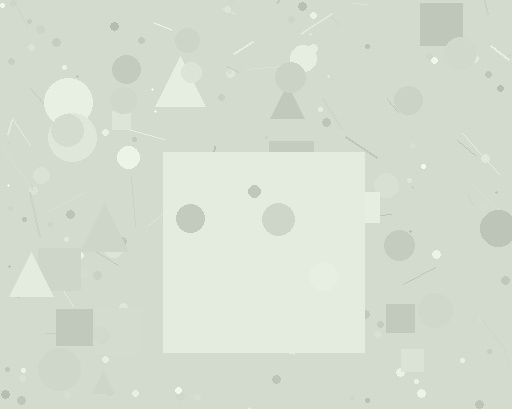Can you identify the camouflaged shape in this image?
The camouflaged shape is a square.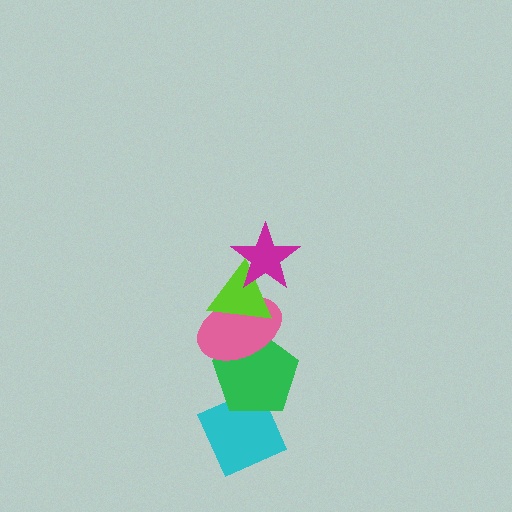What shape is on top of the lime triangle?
The magenta star is on top of the lime triangle.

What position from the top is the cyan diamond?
The cyan diamond is 5th from the top.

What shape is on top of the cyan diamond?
The green pentagon is on top of the cyan diamond.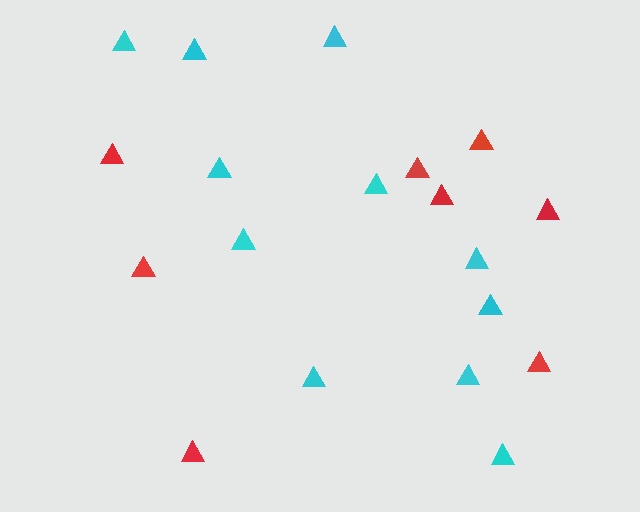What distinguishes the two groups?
There are 2 groups: one group of red triangles (8) and one group of cyan triangles (11).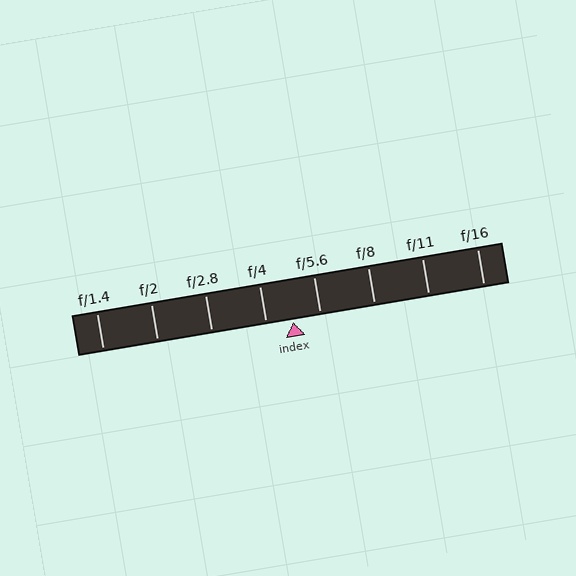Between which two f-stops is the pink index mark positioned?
The index mark is between f/4 and f/5.6.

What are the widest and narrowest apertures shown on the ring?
The widest aperture shown is f/1.4 and the narrowest is f/16.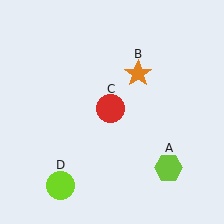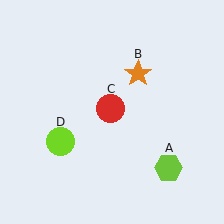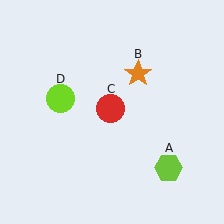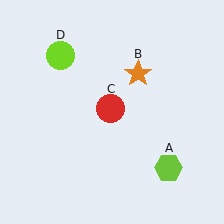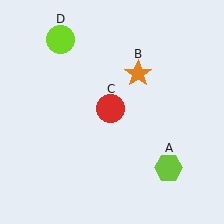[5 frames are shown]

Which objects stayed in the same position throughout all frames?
Lime hexagon (object A) and orange star (object B) and red circle (object C) remained stationary.